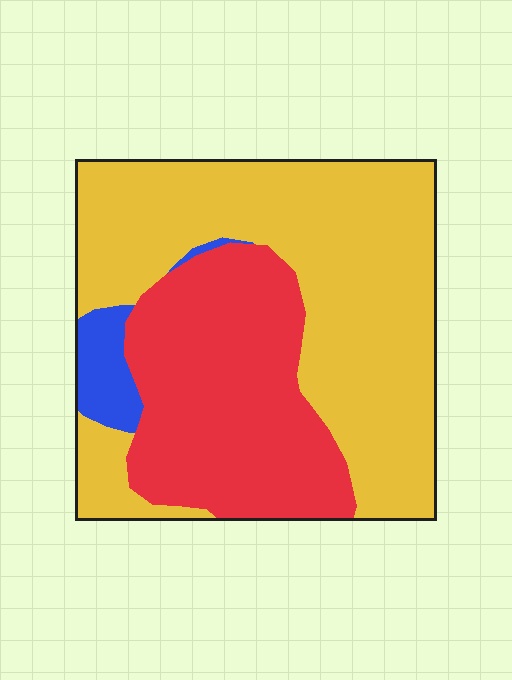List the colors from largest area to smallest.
From largest to smallest: yellow, red, blue.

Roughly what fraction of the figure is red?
Red takes up between a third and a half of the figure.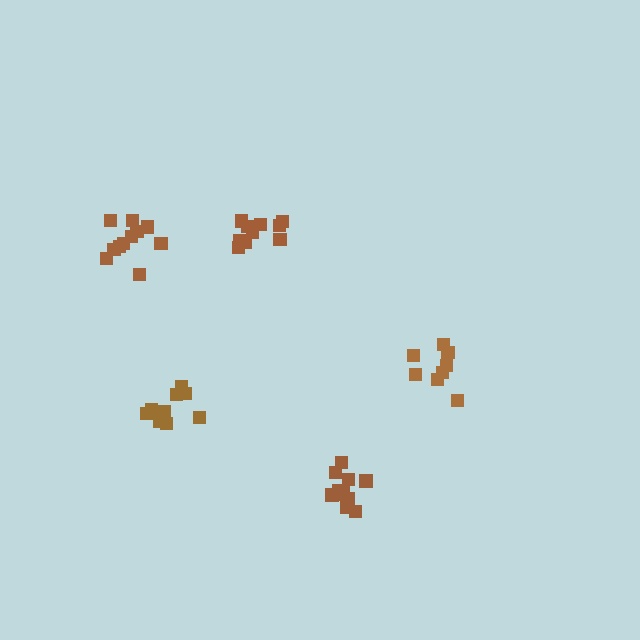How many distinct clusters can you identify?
There are 5 distinct clusters.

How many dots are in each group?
Group 1: 8 dots, Group 2: 9 dots, Group 3: 10 dots, Group 4: 11 dots, Group 5: 11 dots (49 total).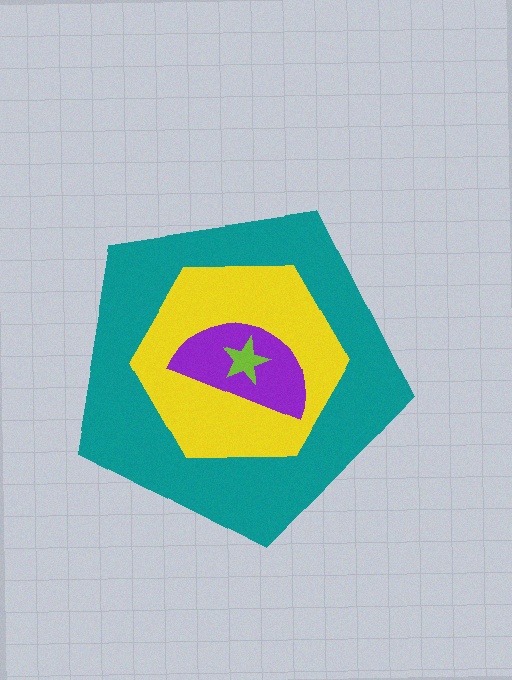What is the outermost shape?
The teal pentagon.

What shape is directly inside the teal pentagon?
The yellow hexagon.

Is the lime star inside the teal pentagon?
Yes.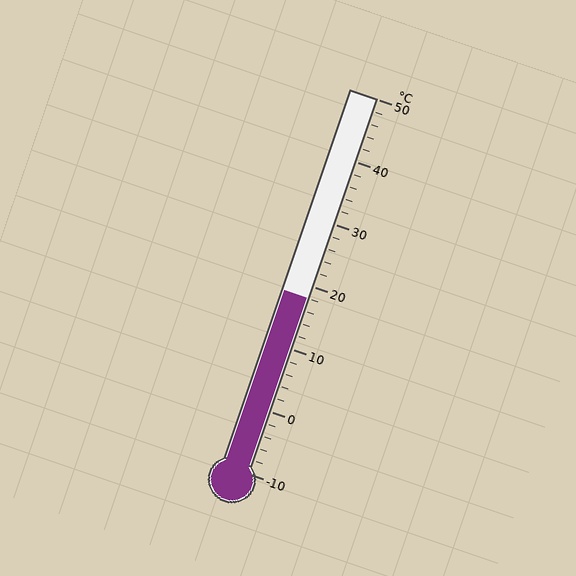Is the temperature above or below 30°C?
The temperature is below 30°C.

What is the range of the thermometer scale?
The thermometer scale ranges from -10°C to 50°C.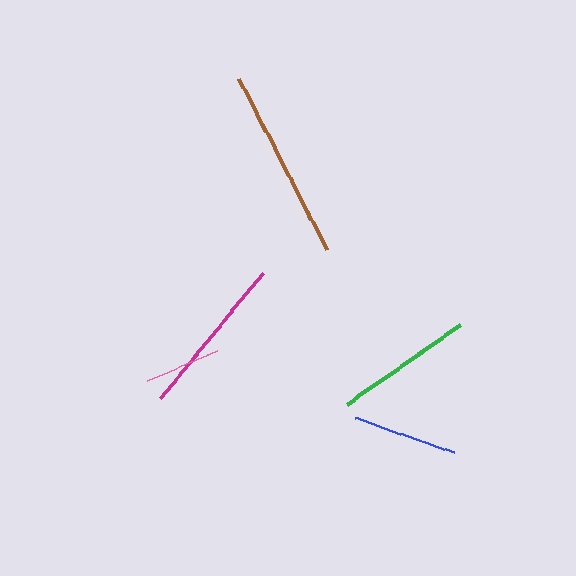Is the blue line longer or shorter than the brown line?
The brown line is longer than the blue line.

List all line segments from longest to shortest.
From longest to shortest: brown, magenta, green, blue, pink.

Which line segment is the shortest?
The pink line is the shortest at approximately 77 pixels.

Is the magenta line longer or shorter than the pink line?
The magenta line is longer than the pink line.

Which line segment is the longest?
The brown line is the longest at approximately 193 pixels.